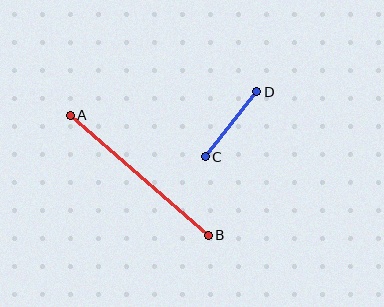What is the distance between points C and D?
The distance is approximately 83 pixels.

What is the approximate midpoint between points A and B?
The midpoint is at approximately (139, 175) pixels.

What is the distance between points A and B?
The distance is approximately 183 pixels.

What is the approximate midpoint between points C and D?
The midpoint is at approximately (231, 124) pixels.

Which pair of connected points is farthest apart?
Points A and B are farthest apart.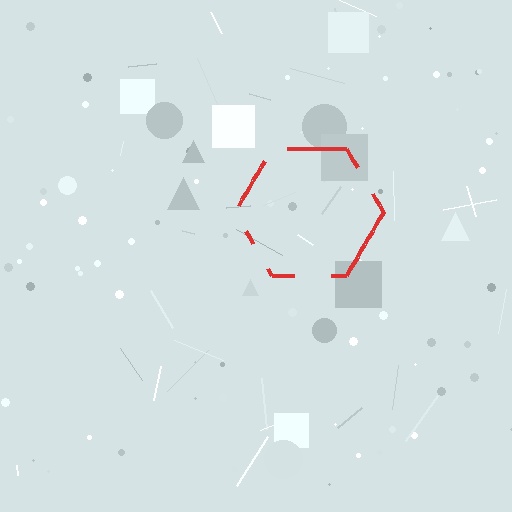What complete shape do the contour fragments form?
The contour fragments form a hexagon.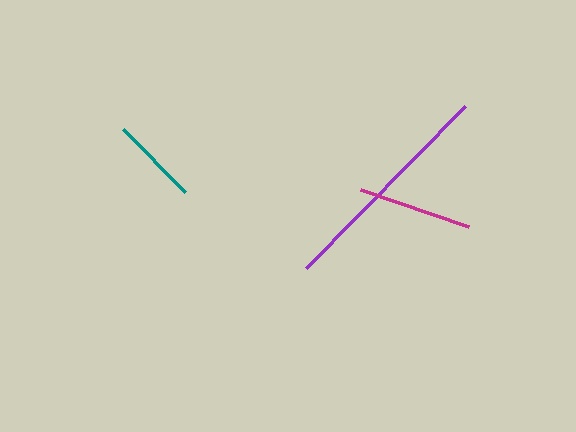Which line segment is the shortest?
The teal line is the shortest at approximately 88 pixels.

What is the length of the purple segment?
The purple segment is approximately 228 pixels long.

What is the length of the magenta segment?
The magenta segment is approximately 115 pixels long.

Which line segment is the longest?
The purple line is the longest at approximately 228 pixels.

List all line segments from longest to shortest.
From longest to shortest: purple, magenta, teal.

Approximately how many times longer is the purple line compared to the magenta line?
The purple line is approximately 2.0 times the length of the magenta line.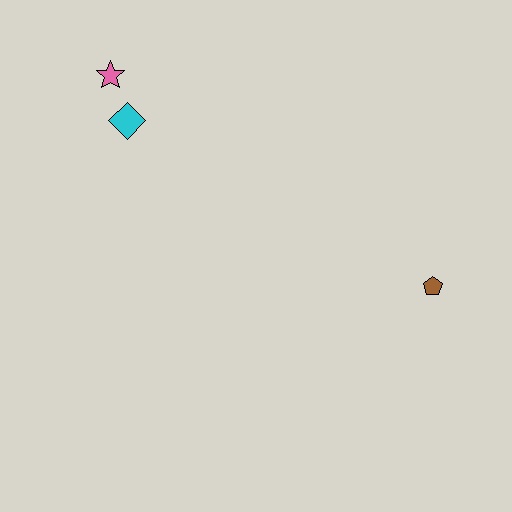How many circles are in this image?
There are no circles.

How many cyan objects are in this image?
There is 1 cyan object.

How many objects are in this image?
There are 3 objects.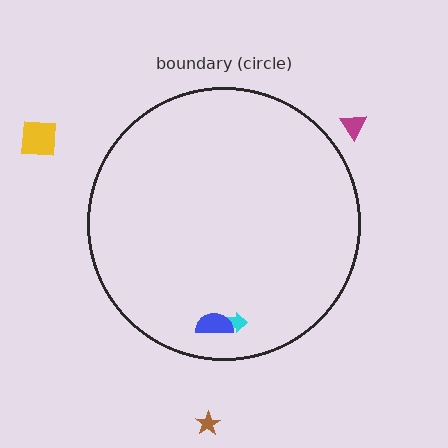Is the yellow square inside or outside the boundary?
Outside.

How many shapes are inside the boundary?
2 inside, 3 outside.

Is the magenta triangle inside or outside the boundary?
Outside.